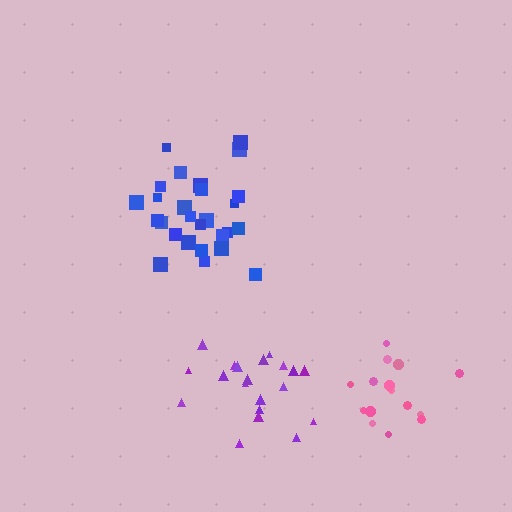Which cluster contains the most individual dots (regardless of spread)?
Blue (27).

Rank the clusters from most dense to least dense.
blue, purple, pink.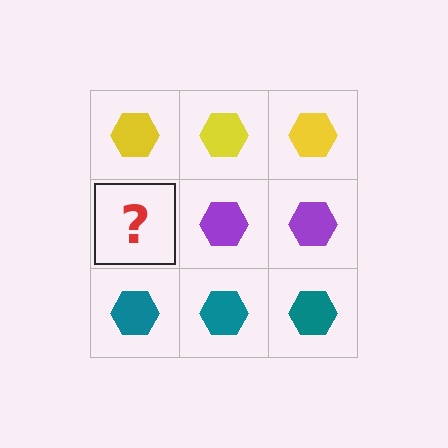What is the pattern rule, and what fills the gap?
The rule is that each row has a consistent color. The gap should be filled with a purple hexagon.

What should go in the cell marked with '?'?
The missing cell should contain a purple hexagon.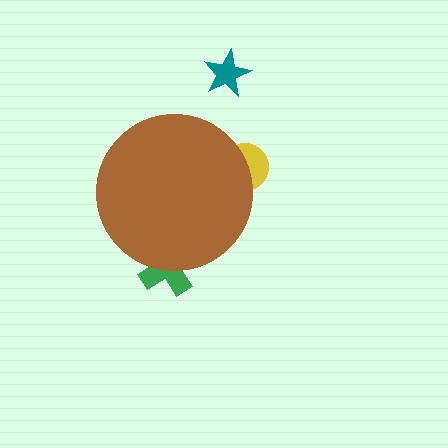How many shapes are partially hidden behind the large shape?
2 shapes are partially hidden.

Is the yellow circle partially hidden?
Yes, the yellow circle is partially hidden behind the brown circle.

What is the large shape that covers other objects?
A brown circle.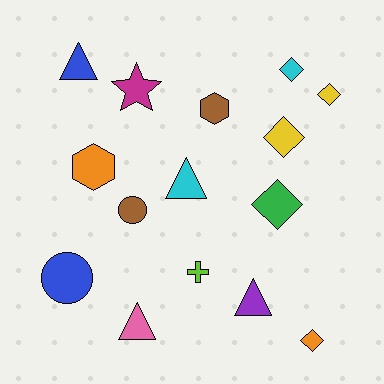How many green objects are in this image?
There is 1 green object.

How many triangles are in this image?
There are 4 triangles.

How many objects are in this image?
There are 15 objects.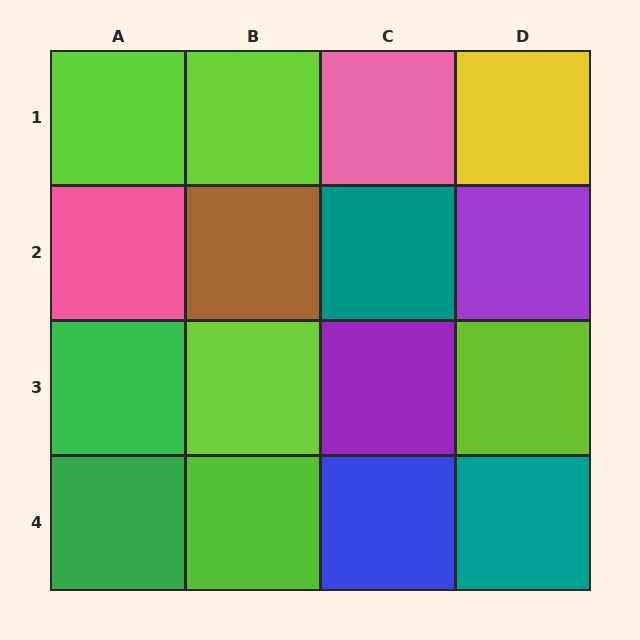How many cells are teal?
2 cells are teal.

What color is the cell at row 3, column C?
Purple.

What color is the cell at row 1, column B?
Lime.